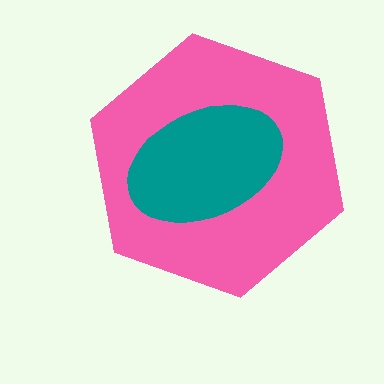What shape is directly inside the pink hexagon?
The teal ellipse.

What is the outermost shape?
The pink hexagon.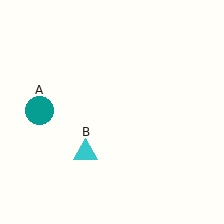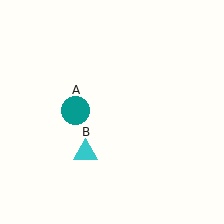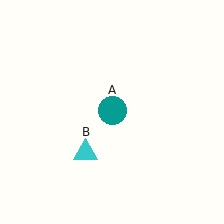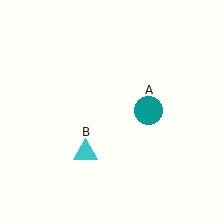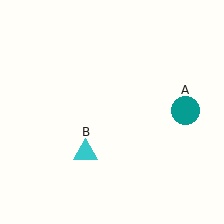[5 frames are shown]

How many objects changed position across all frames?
1 object changed position: teal circle (object A).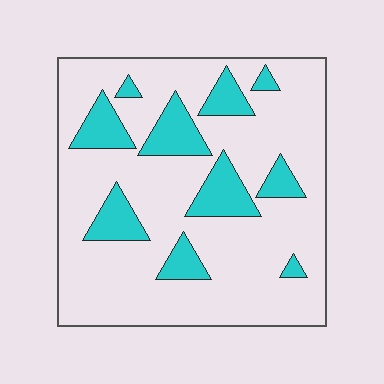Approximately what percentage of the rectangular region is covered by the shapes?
Approximately 20%.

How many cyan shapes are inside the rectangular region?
10.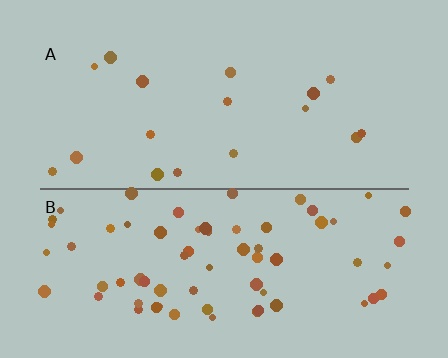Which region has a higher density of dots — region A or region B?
B (the bottom).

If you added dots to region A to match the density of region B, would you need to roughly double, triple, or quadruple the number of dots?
Approximately quadruple.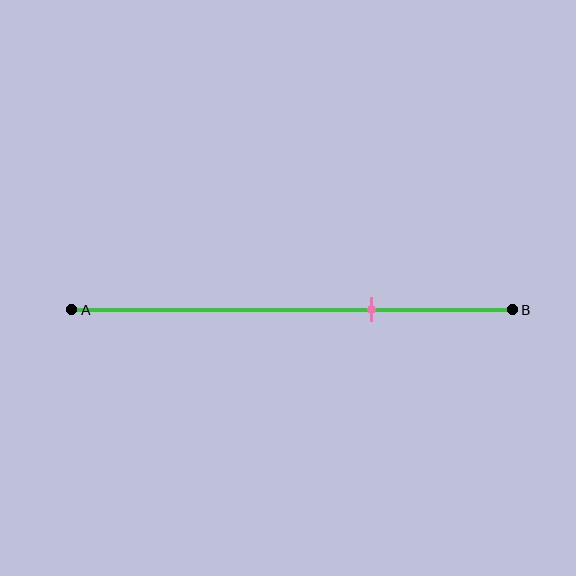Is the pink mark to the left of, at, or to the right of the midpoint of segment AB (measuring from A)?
The pink mark is to the right of the midpoint of segment AB.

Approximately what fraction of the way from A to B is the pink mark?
The pink mark is approximately 70% of the way from A to B.